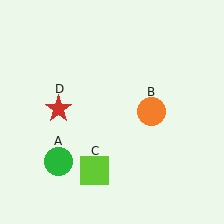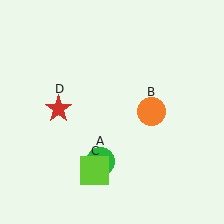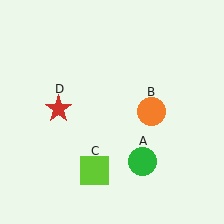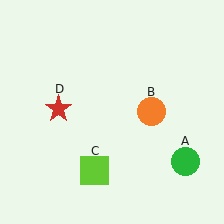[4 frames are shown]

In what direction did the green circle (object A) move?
The green circle (object A) moved right.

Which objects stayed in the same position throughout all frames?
Orange circle (object B) and lime square (object C) and red star (object D) remained stationary.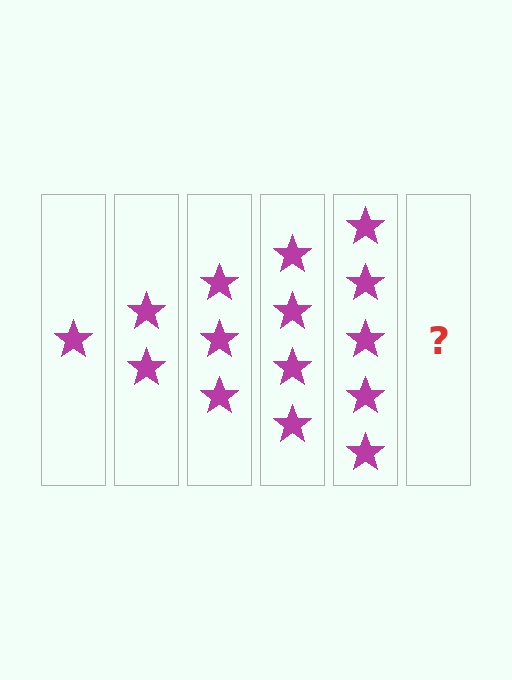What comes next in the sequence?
The next element should be 6 stars.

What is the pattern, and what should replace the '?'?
The pattern is that each step adds one more star. The '?' should be 6 stars.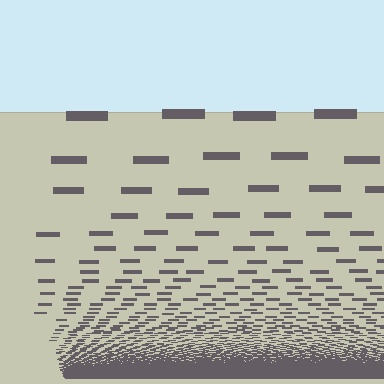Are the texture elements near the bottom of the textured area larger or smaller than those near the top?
Smaller. The gradient is inverted — elements near the bottom are smaller and denser.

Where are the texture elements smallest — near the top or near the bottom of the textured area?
Near the bottom.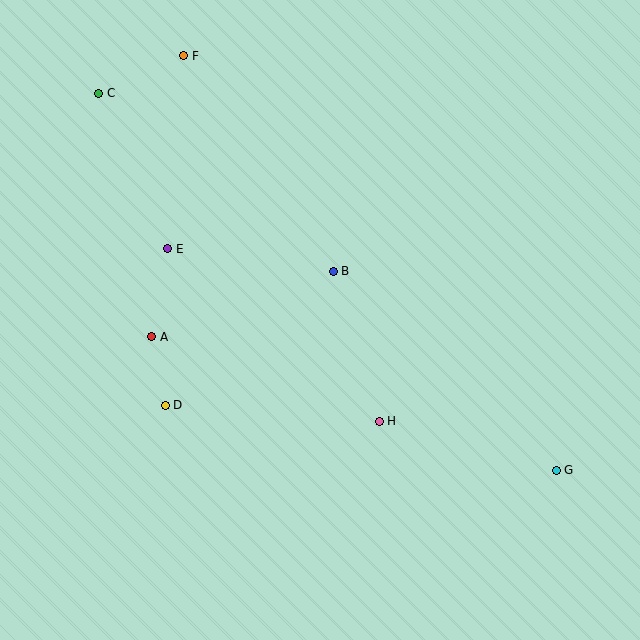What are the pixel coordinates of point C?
Point C is at (99, 93).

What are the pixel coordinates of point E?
Point E is at (168, 249).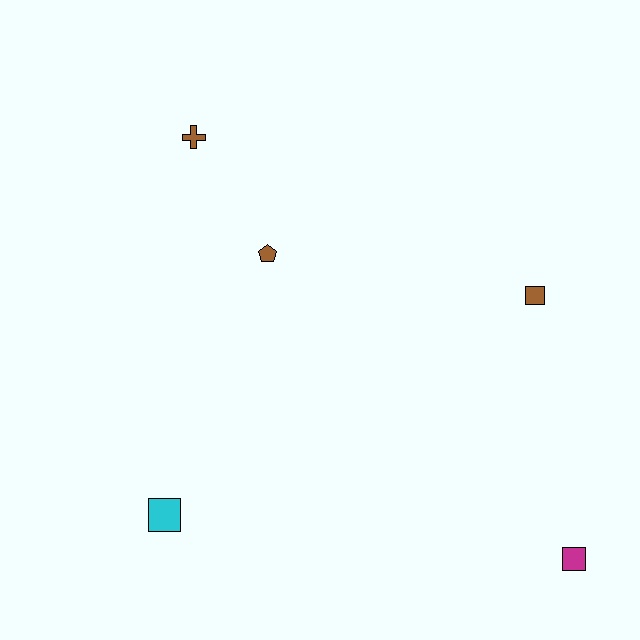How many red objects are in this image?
There are no red objects.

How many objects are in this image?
There are 5 objects.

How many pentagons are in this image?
There is 1 pentagon.